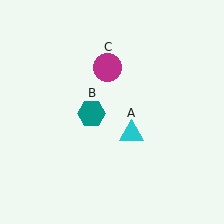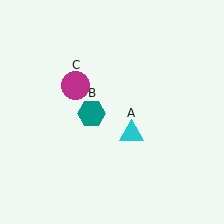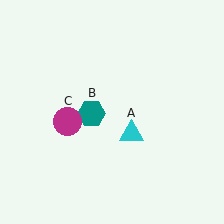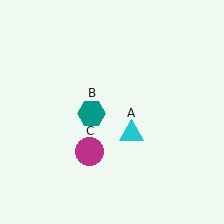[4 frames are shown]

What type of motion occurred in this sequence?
The magenta circle (object C) rotated counterclockwise around the center of the scene.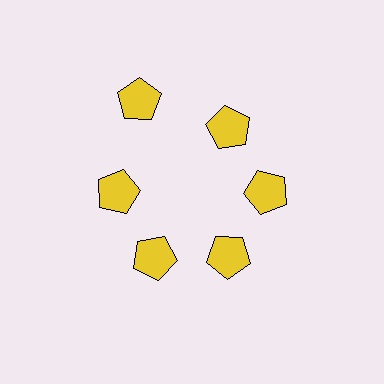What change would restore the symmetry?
The symmetry would be restored by moving it inward, back onto the ring so that all 6 pentagons sit at equal angles and equal distance from the center.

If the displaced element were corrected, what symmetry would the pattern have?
It would have 6-fold rotational symmetry — the pattern would map onto itself every 60 degrees.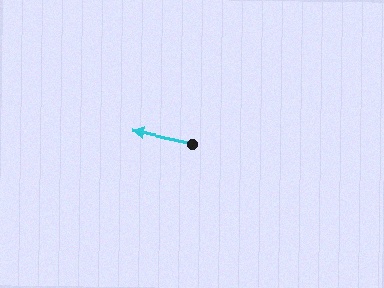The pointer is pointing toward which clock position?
Roughly 9 o'clock.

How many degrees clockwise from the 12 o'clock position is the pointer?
Approximately 282 degrees.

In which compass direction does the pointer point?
West.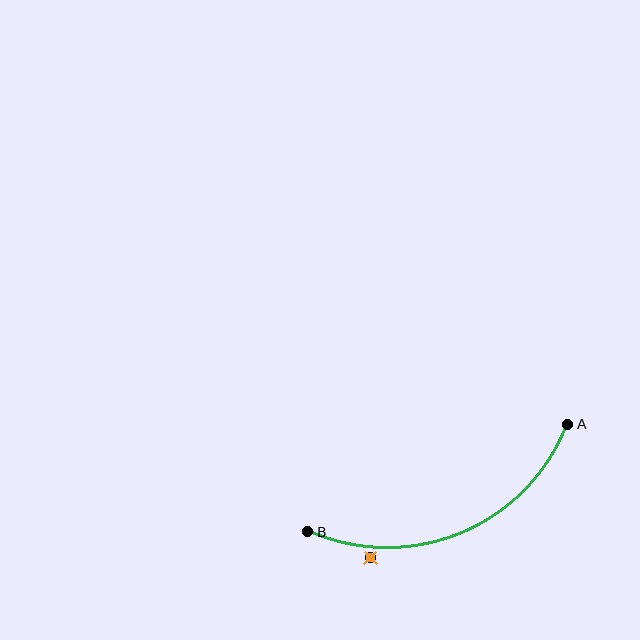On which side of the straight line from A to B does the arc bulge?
The arc bulges below the straight line connecting A and B.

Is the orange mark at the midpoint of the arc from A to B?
No — the orange mark does not lie on the arc at all. It sits slightly outside the curve.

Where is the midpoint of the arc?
The arc midpoint is the point on the curve farthest from the straight line joining A and B. It sits below that line.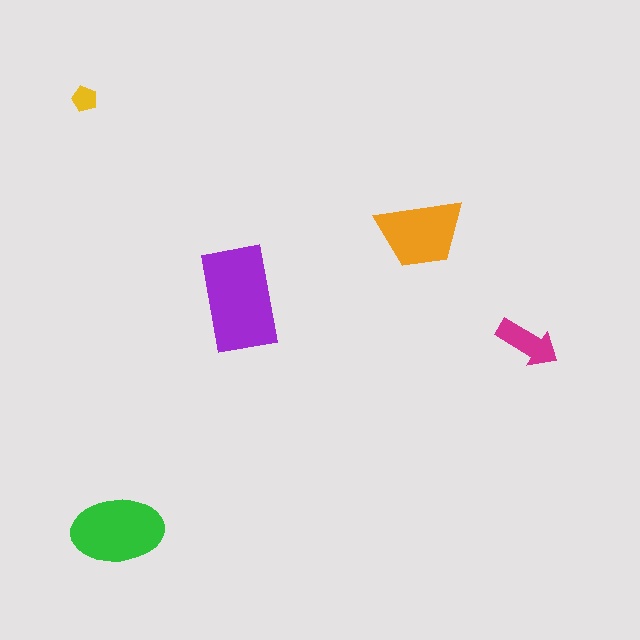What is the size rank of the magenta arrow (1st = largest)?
4th.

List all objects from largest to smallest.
The purple rectangle, the green ellipse, the orange trapezoid, the magenta arrow, the yellow pentagon.